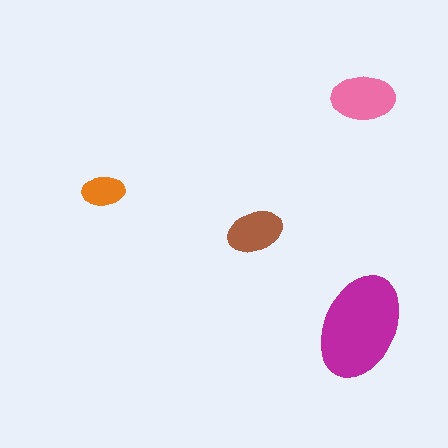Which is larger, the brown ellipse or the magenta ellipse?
The magenta one.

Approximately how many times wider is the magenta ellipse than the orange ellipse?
About 2.5 times wider.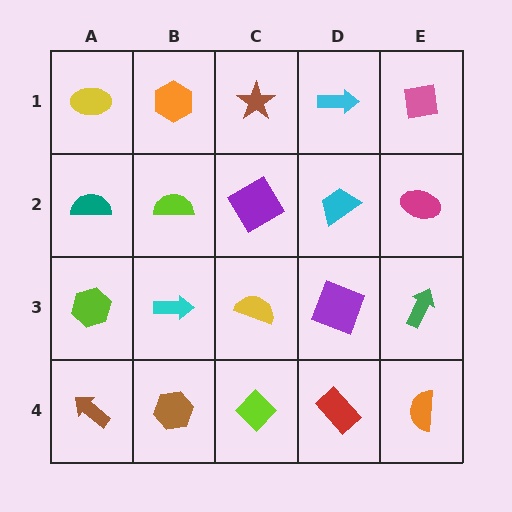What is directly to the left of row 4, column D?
A lime diamond.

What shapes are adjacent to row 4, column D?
A purple square (row 3, column D), a lime diamond (row 4, column C), an orange semicircle (row 4, column E).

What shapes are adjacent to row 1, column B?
A lime semicircle (row 2, column B), a yellow ellipse (row 1, column A), a brown star (row 1, column C).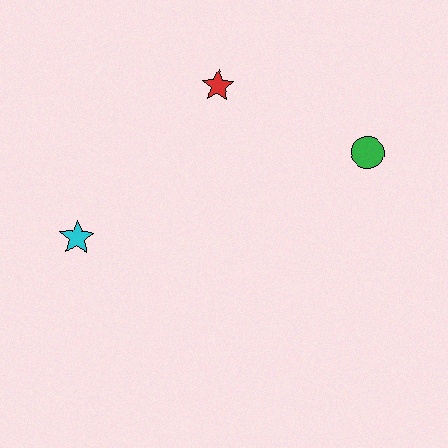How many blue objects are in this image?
There are no blue objects.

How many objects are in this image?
There are 3 objects.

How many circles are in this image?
There is 1 circle.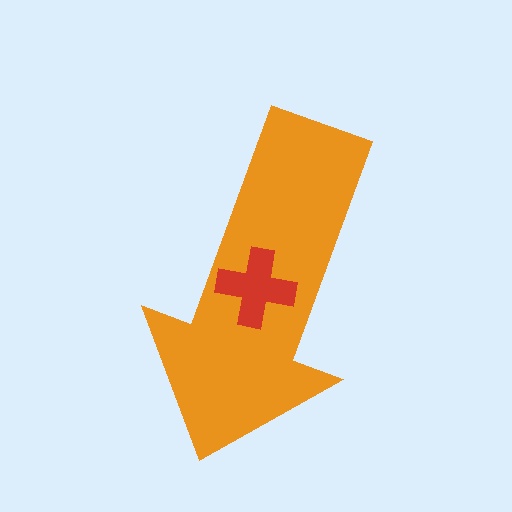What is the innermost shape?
The red cross.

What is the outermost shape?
The orange arrow.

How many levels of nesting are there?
2.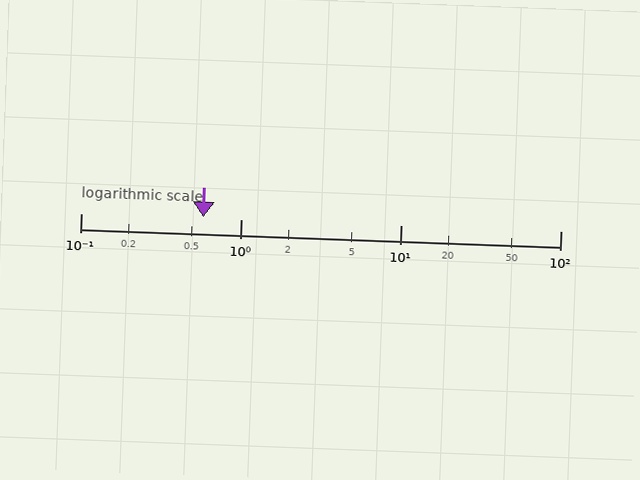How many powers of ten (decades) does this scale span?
The scale spans 3 decades, from 0.1 to 100.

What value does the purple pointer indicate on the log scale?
The pointer indicates approximately 0.58.